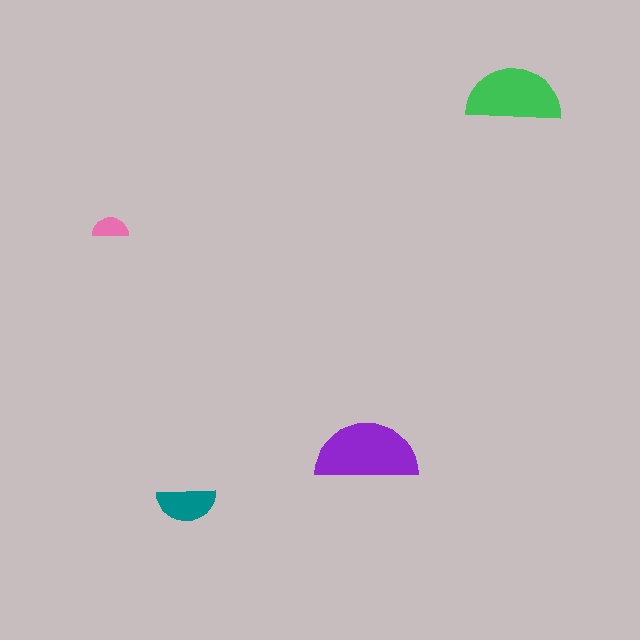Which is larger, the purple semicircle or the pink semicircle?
The purple one.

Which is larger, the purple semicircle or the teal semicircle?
The purple one.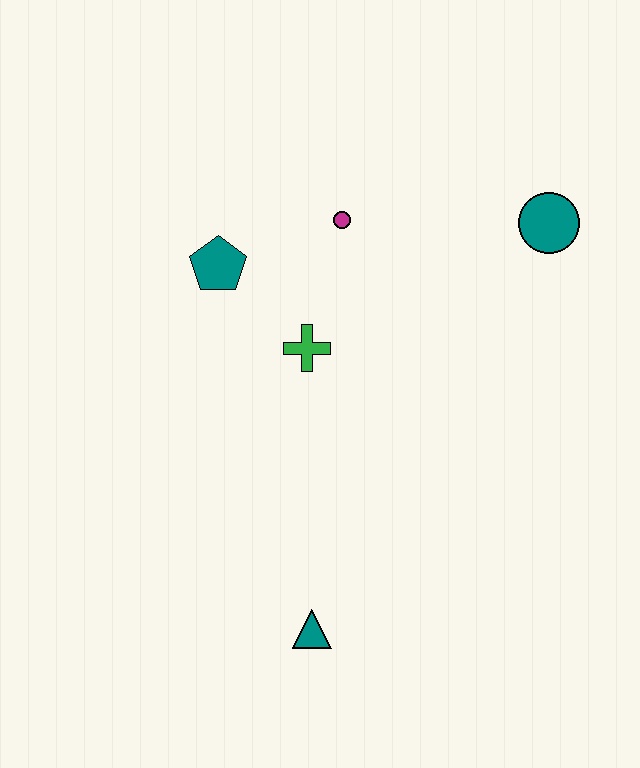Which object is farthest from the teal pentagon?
The teal triangle is farthest from the teal pentagon.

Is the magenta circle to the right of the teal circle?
No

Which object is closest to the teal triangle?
The green cross is closest to the teal triangle.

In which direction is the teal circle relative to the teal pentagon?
The teal circle is to the right of the teal pentagon.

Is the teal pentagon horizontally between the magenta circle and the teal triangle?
No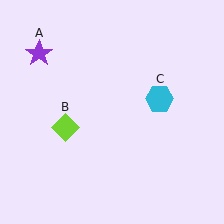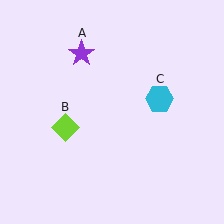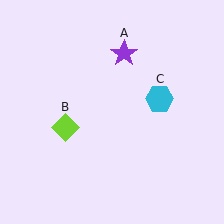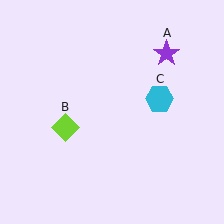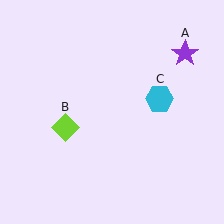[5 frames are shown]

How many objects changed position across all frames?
1 object changed position: purple star (object A).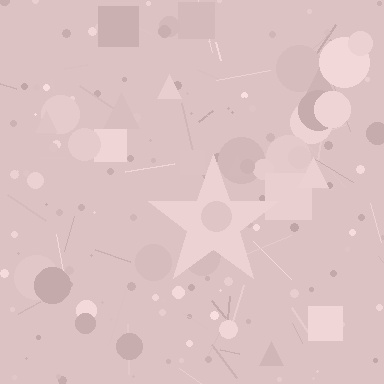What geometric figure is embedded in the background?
A star is embedded in the background.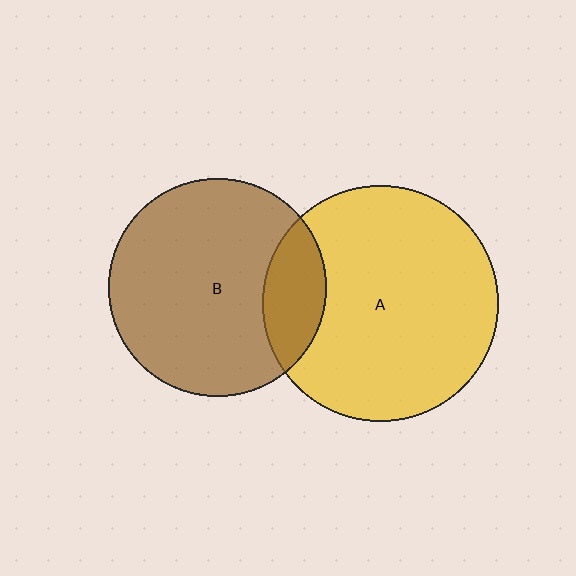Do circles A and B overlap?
Yes.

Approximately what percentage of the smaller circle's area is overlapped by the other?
Approximately 20%.